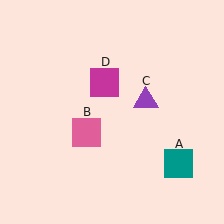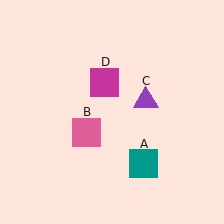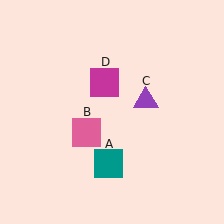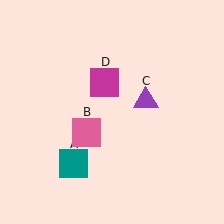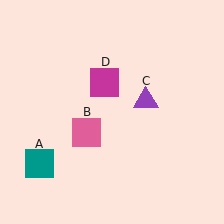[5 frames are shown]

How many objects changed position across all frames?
1 object changed position: teal square (object A).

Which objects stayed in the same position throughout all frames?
Pink square (object B) and purple triangle (object C) and magenta square (object D) remained stationary.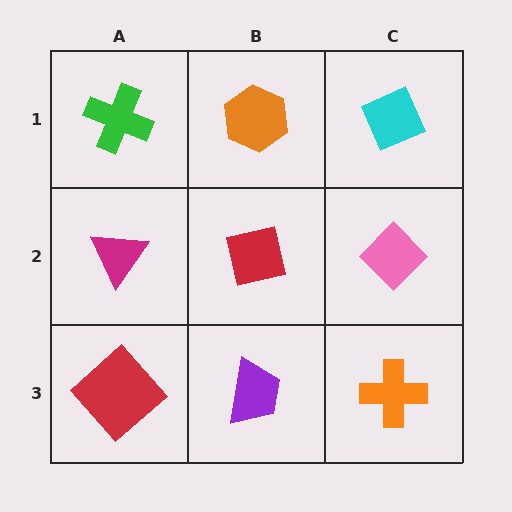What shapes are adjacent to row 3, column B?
A red square (row 2, column B), a red diamond (row 3, column A), an orange cross (row 3, column C).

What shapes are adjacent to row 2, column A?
A green cross (row 1, column A), a red diamond (row 3, column A), a red square (row 2, column B).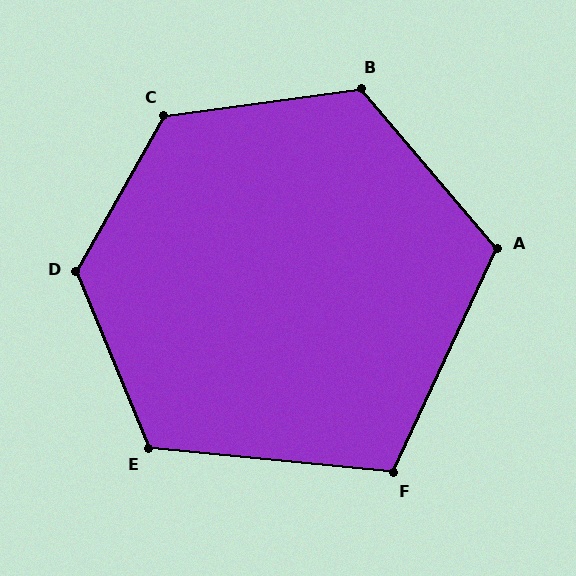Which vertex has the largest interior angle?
D, at approximately 128 degrees.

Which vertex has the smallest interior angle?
F, at approximately 109 degrees.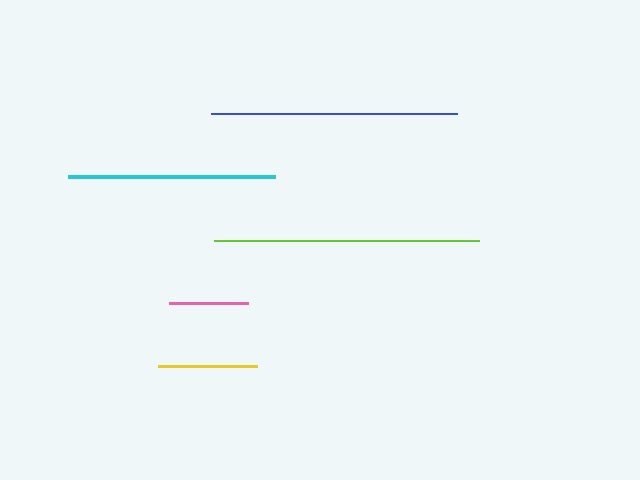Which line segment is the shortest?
The pink line is the shortest at approximately 79 pixels.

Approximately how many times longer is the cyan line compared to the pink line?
The cyan line is approximately 2.6 times the length of the pink line.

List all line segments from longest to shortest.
From longest to shortest: lime, blue, cyan, yellow, pink.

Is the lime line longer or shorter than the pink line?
The lime line is longer than the pink line.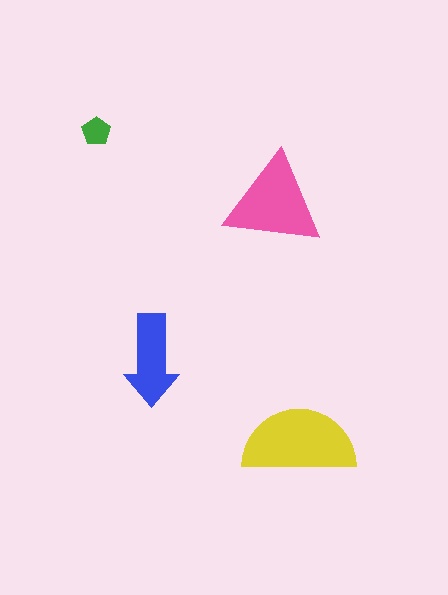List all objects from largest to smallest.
The yellow semicircle, the pink triangle, the blue arrow, the green pentagon.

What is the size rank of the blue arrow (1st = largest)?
3rd.